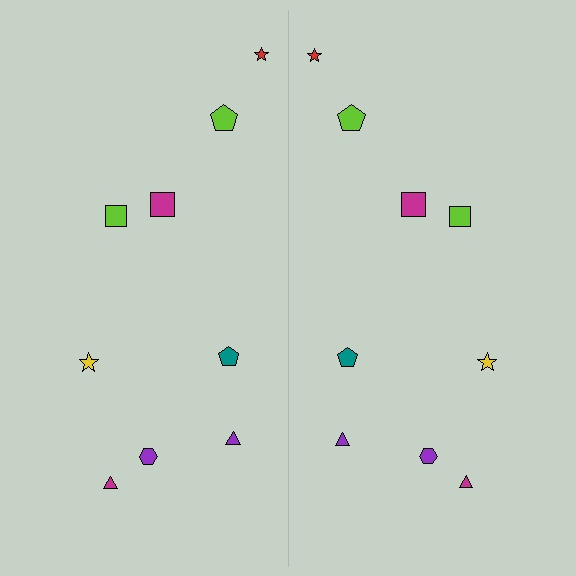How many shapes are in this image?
There are 18 shapes in this image.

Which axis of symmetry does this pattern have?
The pattern has a vertical axis of symmetry running through the center of the image.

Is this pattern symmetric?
Yes, this pattern has bilateral (reflection) symmetry.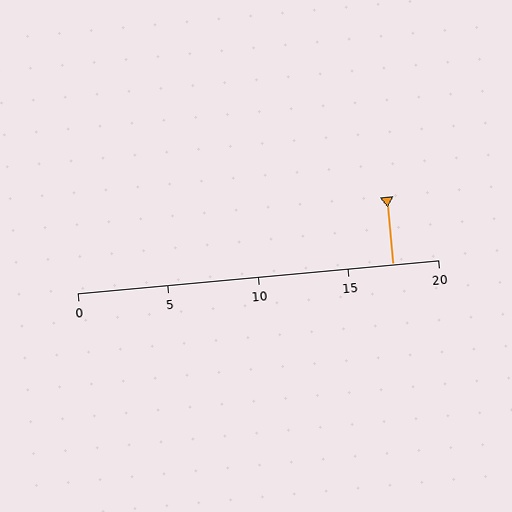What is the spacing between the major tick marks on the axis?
The major ticks are spaced 5 apart.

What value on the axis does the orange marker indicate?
The marker indicates approximately 17.5.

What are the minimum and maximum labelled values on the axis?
The axis runs from 0 to 20.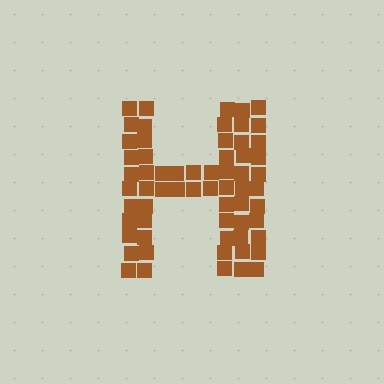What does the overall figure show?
The overall figure shows the letter H.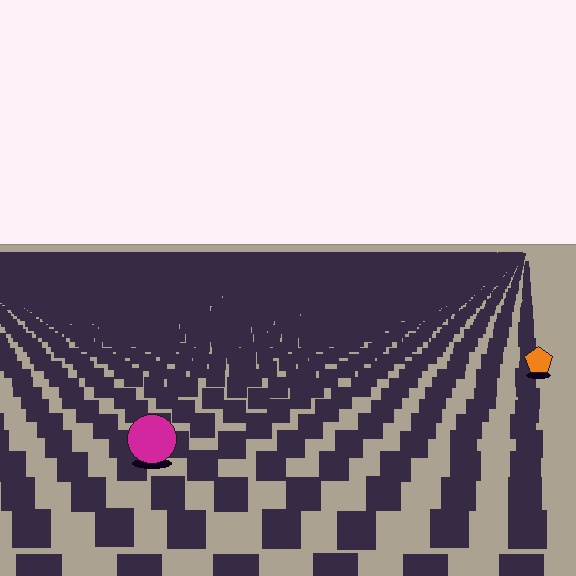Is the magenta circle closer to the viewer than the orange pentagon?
Yes. The magenta circle is closer — you can tell from the texture gradient: the ground texture is coarser near it.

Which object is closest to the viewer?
The magenta circle is closest. The texture marks near it are larger and more spread out.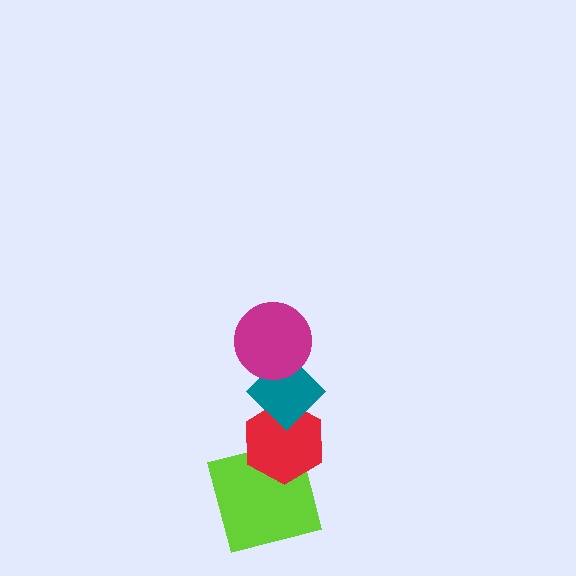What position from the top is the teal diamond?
The teal diamond is 2nd from the top.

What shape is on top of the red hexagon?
The teal diamond is on top of the red hexagon.